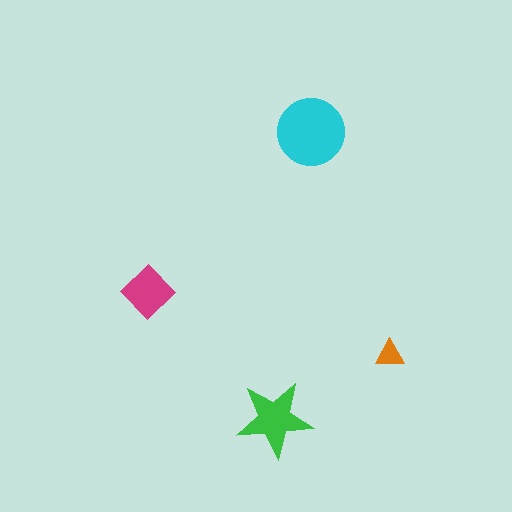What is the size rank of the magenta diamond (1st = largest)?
3rd.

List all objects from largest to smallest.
The cyan circle, the green star, the magenta diamond, the orange triangle.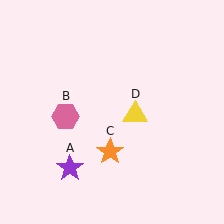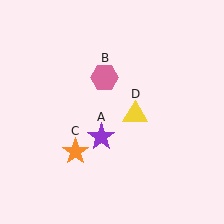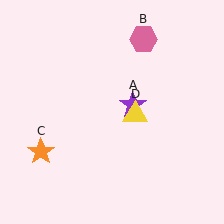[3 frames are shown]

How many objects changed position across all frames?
3 objects changed position: purple star (object A), pink hexagon (object B), orange star (object C).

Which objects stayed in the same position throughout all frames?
Yellow triangle (object D) remained stationary.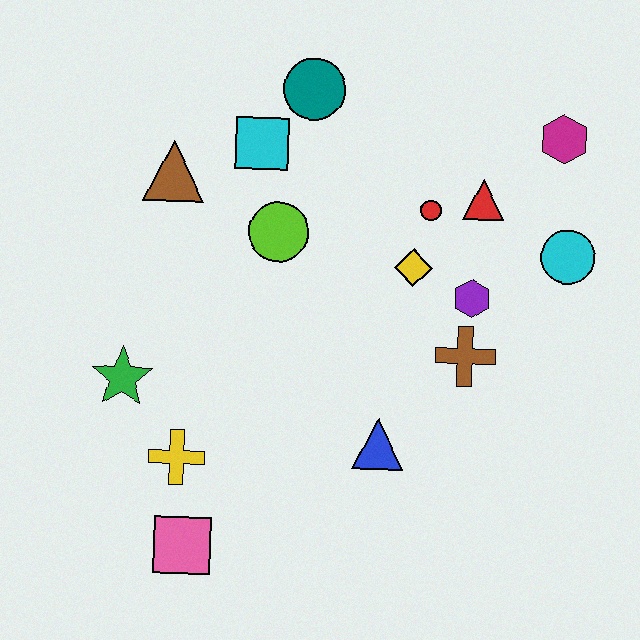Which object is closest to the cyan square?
The teal circle is closest to the cyan square.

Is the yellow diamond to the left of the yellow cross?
No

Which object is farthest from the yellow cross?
The magenta hexagon is farthest from the yellow cross.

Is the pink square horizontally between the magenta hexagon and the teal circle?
No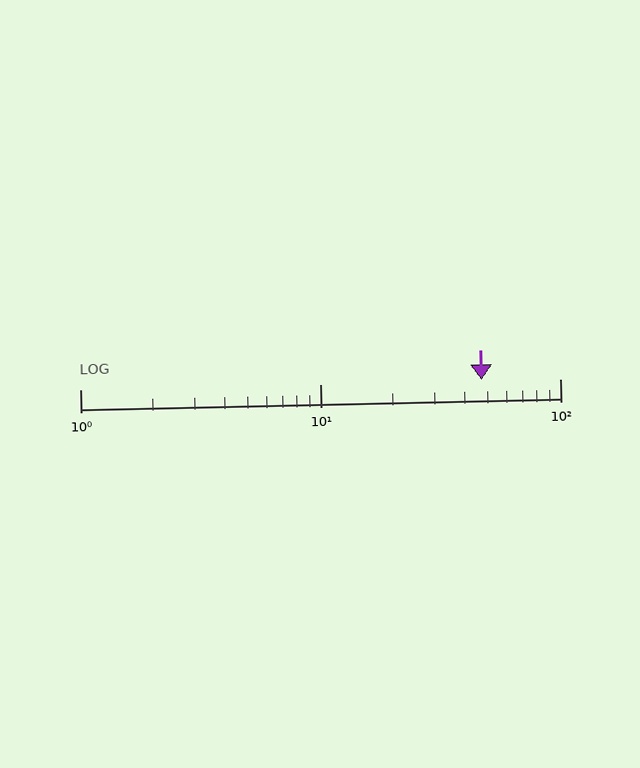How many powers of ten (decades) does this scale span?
The scale spans 2 decades, from 1 to 100.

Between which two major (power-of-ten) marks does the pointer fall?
The pointer is between 10 and 100.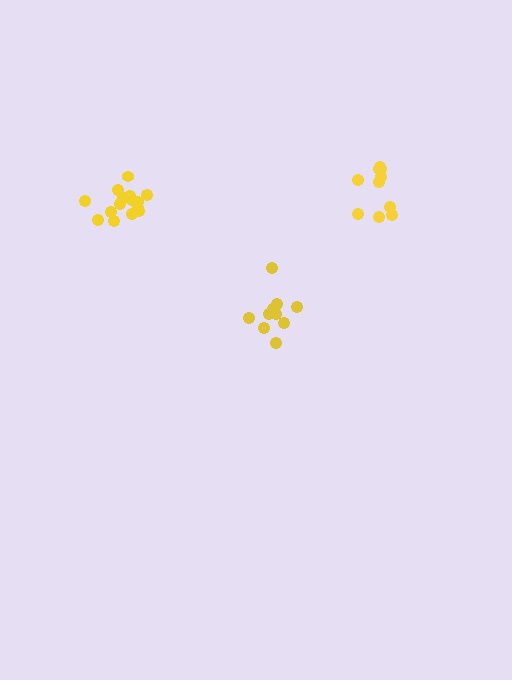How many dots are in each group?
Group 1: 10 dots, Group 2: 15 dots, Group 3: 10 dots (35 total).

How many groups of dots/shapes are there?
There are 3 groups.